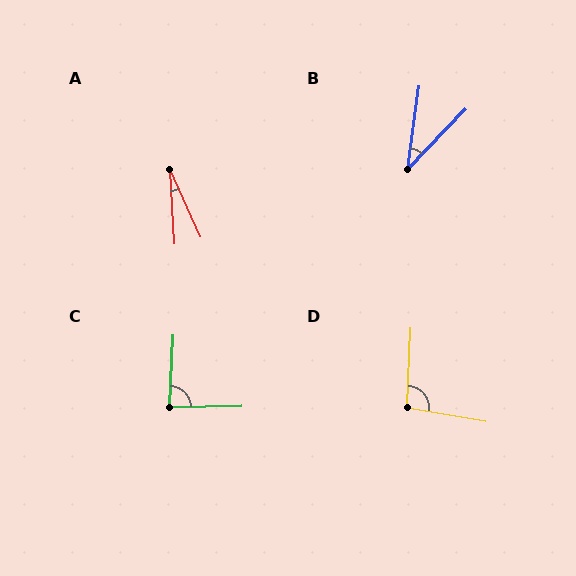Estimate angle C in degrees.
Approximately 86 degrees.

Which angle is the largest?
D, at approximately 98 degrees.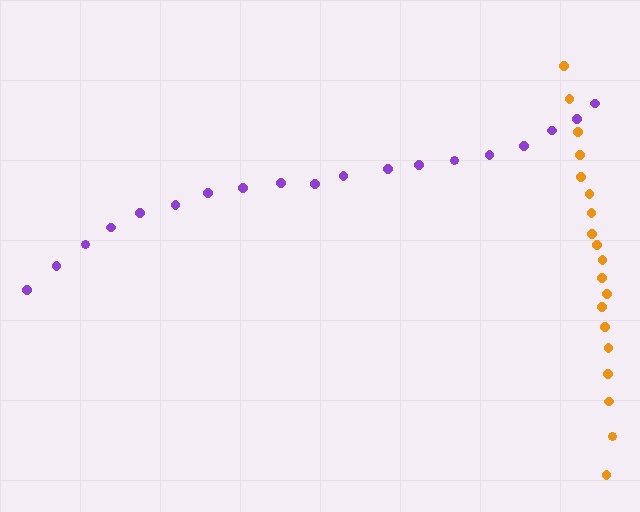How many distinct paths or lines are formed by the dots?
There are 2 distinct paths.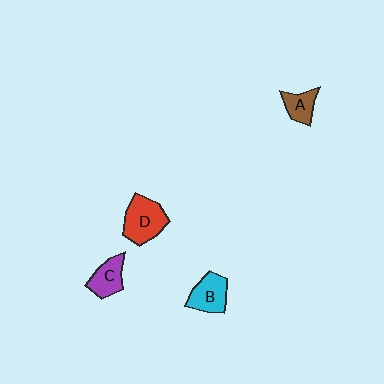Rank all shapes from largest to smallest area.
From largest to smallest: D (red), B (cyan), C (purple), A (brown).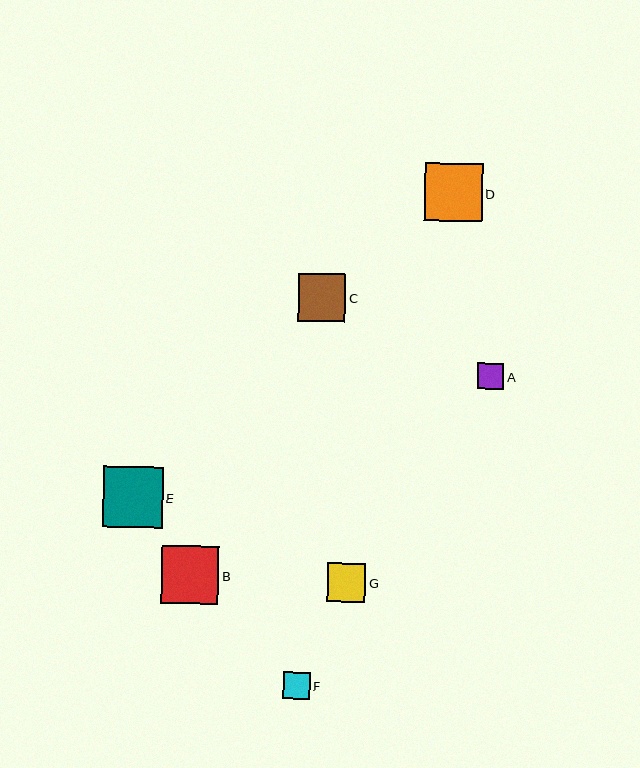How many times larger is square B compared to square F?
Square B is approximately 2.1 times the size of square F.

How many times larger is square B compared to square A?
Square B is approximately 2.2 times the size of square A.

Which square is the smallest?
Square A is the smallest with a size of approximately 26 pixels.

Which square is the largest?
Square E is the largest with a size of approximately 60 pixels.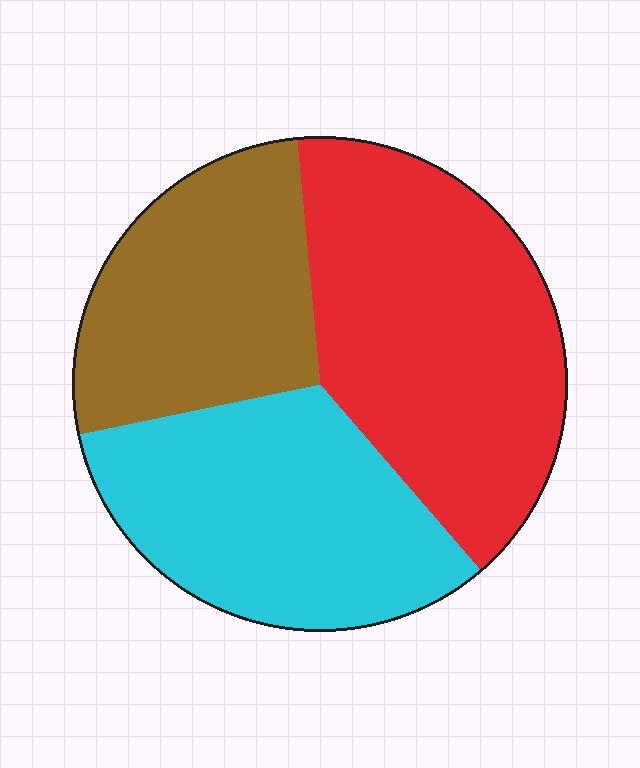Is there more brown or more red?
Red.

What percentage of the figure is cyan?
Cyan covers about 35% of the figure.